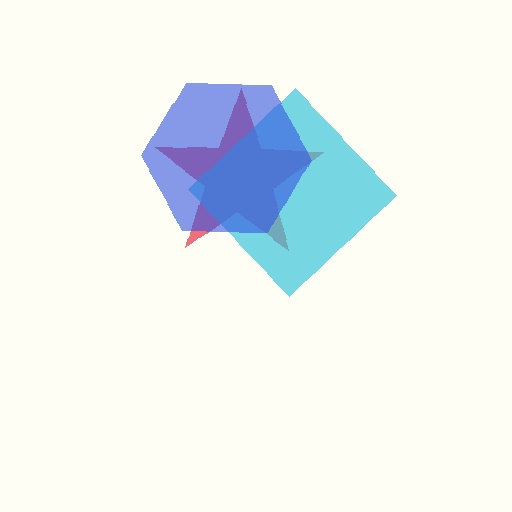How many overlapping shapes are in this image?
There are 3 overlapping shapes in the image.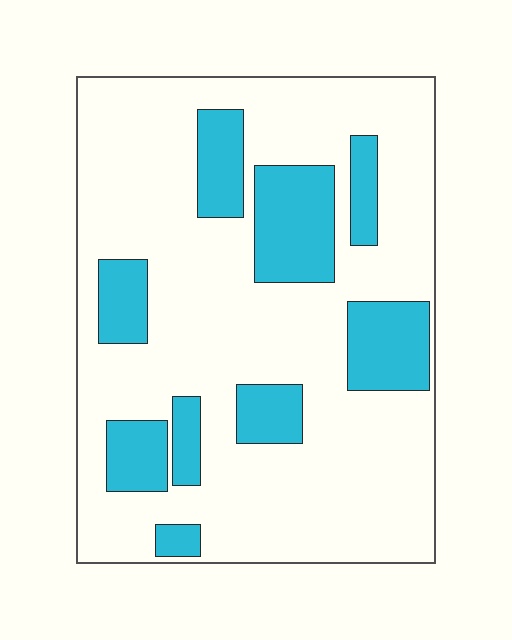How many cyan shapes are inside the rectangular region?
9.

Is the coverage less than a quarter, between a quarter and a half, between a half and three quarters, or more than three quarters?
Less than a quarter.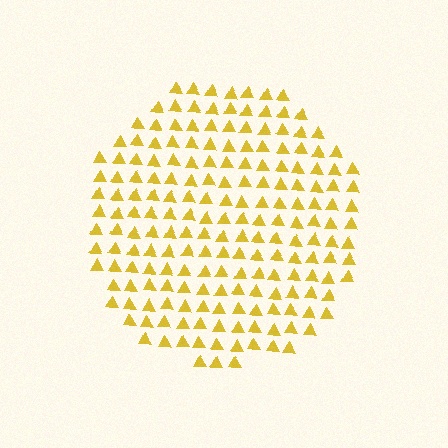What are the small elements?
The small elements are triangles.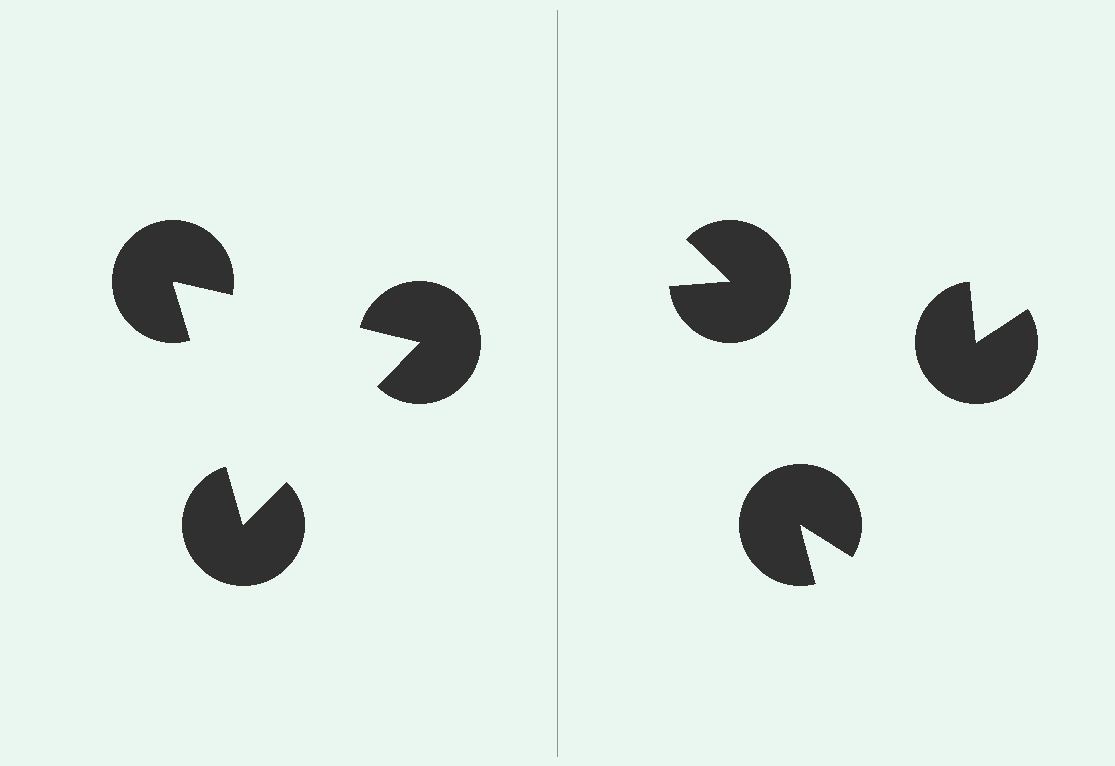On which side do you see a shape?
An illusory triangle appears on the left side. On the right side the wedge cuts are rotated, so no coherent shape forms.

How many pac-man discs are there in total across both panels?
6 — 3 on each side.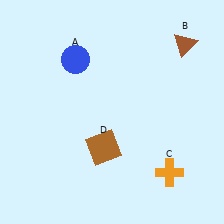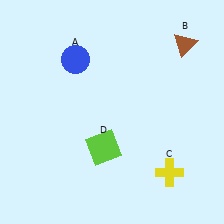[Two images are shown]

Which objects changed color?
C changed from orange to yellow. D changed from brown to lime.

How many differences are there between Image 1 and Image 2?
There are 2 differences between the two images.